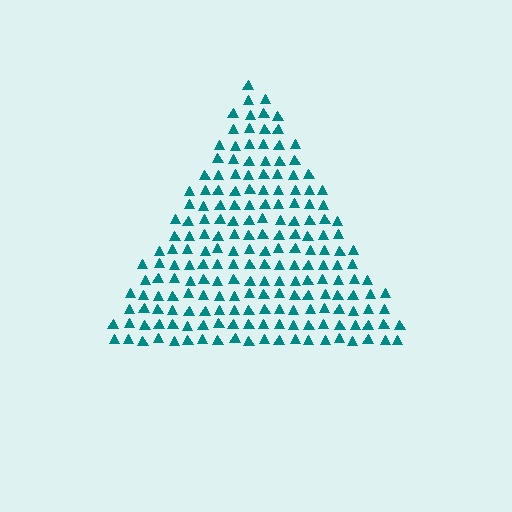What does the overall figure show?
The overall figure shows a triangle.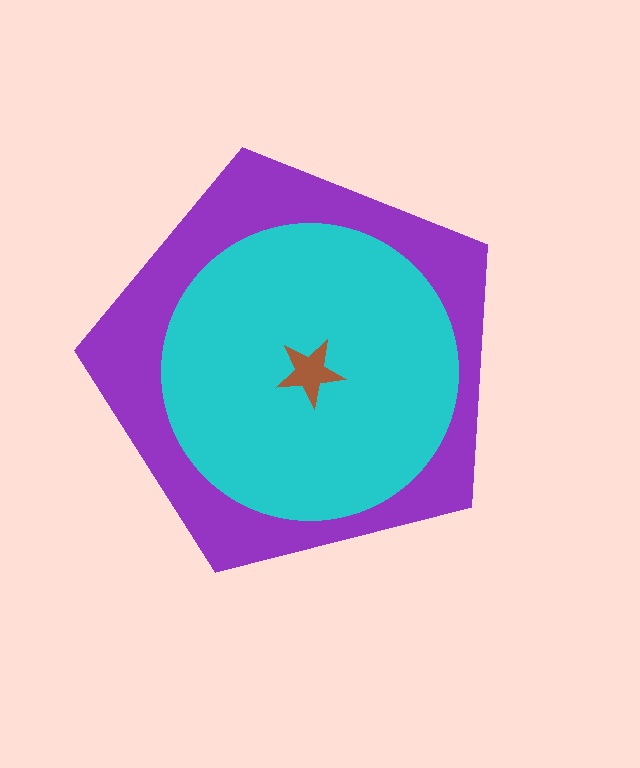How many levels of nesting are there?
3.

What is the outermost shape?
The purple pentagon.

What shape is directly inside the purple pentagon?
The cyan circle.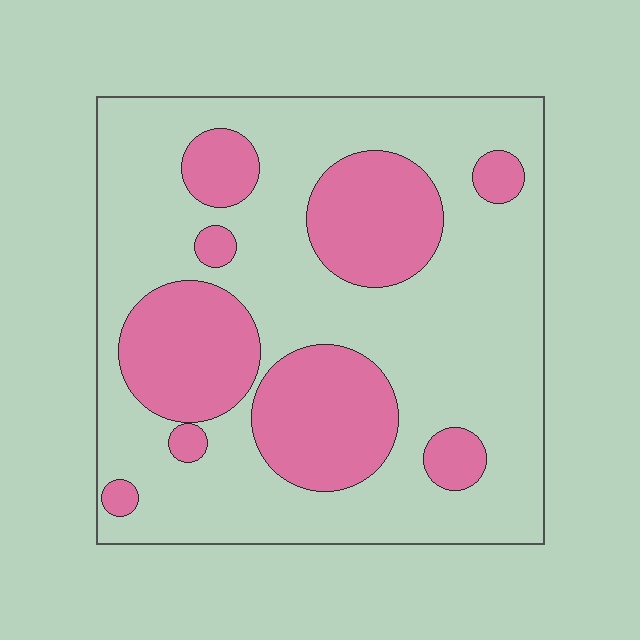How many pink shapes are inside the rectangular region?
9.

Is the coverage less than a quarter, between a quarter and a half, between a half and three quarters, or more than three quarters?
Between a quarter and a half.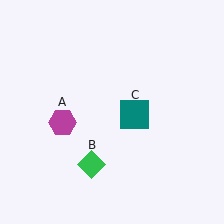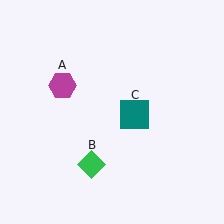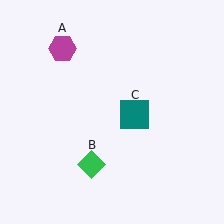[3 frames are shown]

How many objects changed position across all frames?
1 object changed position: magenta hexagon (object A).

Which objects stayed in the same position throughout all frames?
Green diamond (object B) and teal square (object C) remained stationary.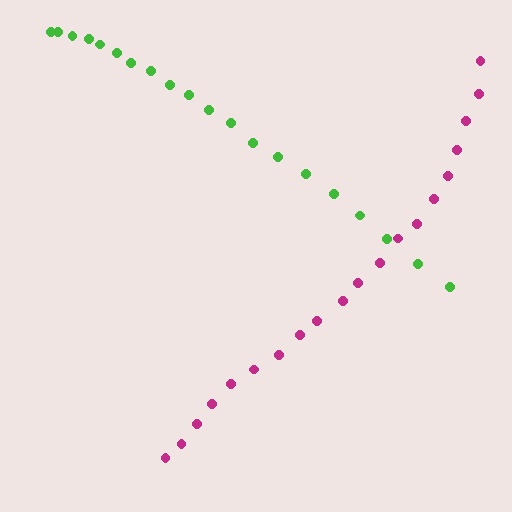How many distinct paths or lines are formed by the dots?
There are 2 distinct paths.